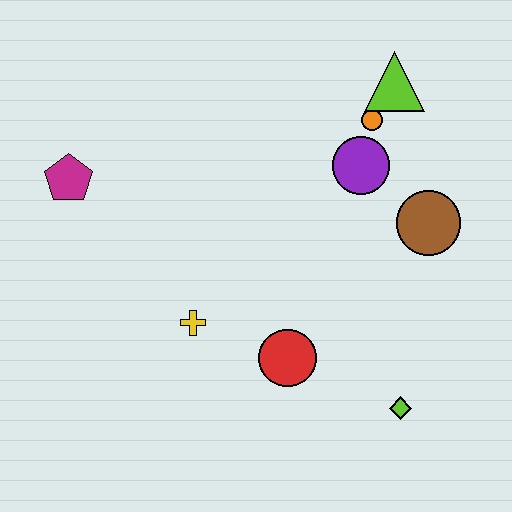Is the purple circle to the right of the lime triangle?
No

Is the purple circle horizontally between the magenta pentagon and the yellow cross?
No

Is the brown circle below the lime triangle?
Yes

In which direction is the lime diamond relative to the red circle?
The lime diamond is to the right of the red circle.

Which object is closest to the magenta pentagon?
The yellow cross is closest to the magenta pentagon.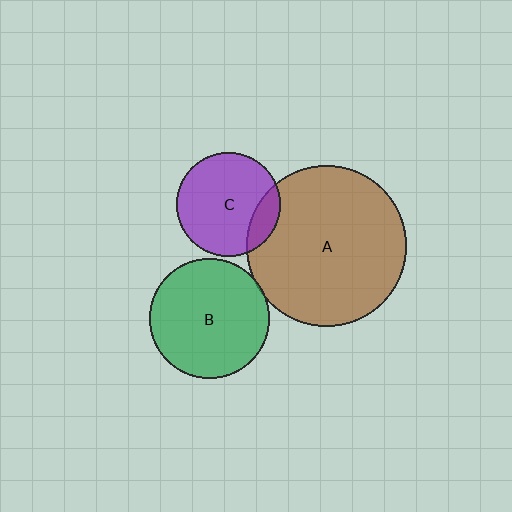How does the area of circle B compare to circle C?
Approximately 1.3 times.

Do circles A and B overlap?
Yes.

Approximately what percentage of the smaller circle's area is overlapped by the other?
Approximately 5%.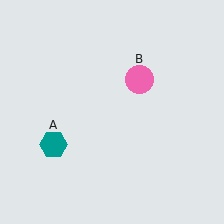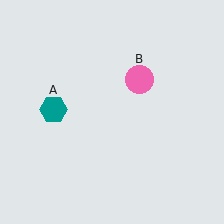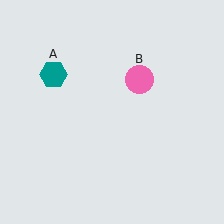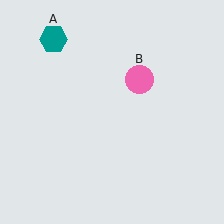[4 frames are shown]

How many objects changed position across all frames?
1 object changed position: teal hexagon (object A).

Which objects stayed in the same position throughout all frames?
Pink circle (object B) remained stationary.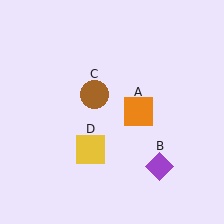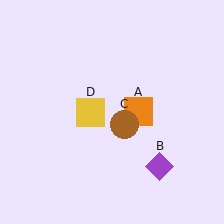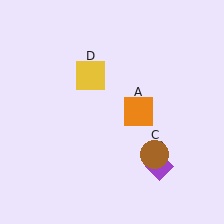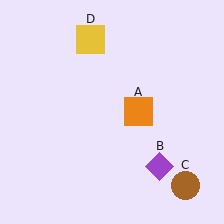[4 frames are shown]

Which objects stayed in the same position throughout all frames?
Orange square (object A) and purple diamond (object B) remained stationary.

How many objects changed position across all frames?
2 objects changed position: brown circle (object C), yellow square (object D).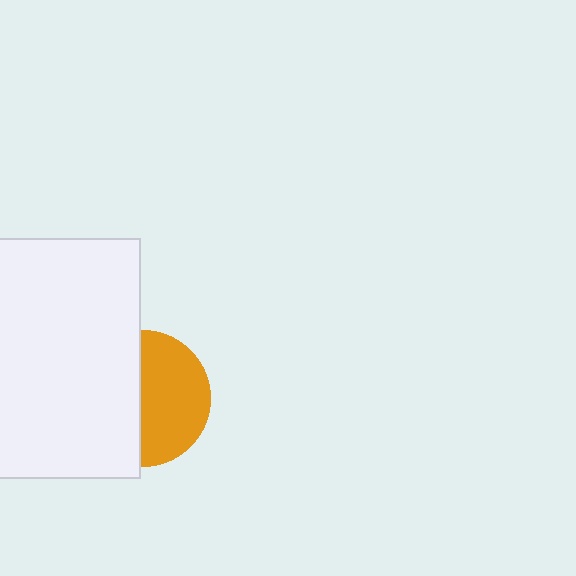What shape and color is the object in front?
The object in front is a white rectangle.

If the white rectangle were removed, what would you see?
You would see the complete orange circle.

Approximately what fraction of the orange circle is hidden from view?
Roughly 49% of the orange circle is hidden behind the white rectangle.